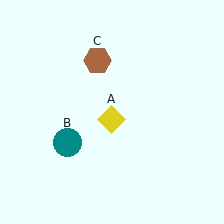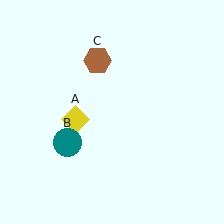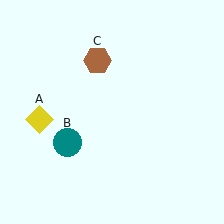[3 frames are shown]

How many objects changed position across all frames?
1 object changed position: yellow diamond (object A).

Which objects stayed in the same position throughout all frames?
Teal circle (object B) and brown hexagon (object C) remained stationary.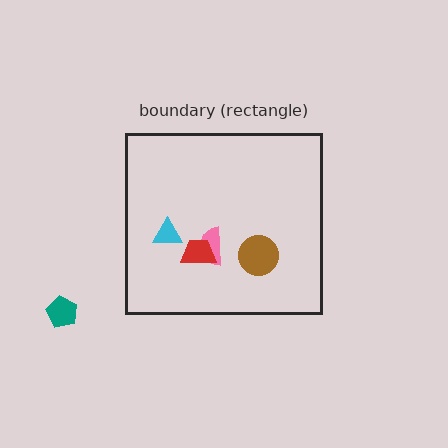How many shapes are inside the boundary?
4 inside, 1 outside.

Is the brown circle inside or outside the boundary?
Inside.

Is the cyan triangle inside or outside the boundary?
Inside.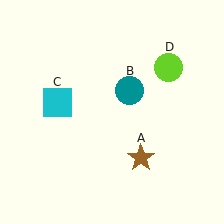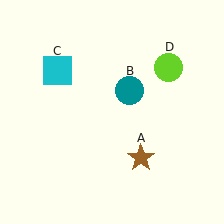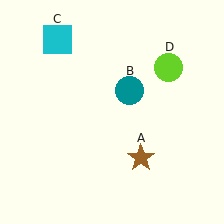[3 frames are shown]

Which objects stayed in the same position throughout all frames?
Brown star (object A) and teal circle (object B) and lime circle (object D) remained stationary.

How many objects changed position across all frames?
1 object changed position: cyan square (object C).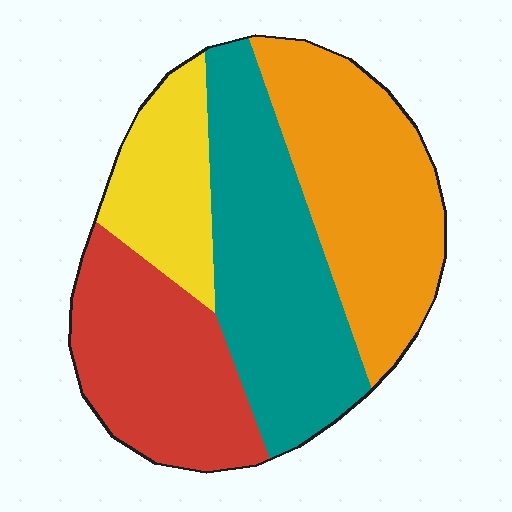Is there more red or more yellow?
Red.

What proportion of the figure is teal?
Teal covers roughly 30% of the figure.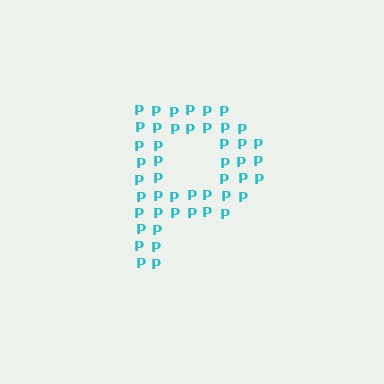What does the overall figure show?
The overall figure shows the letter P.